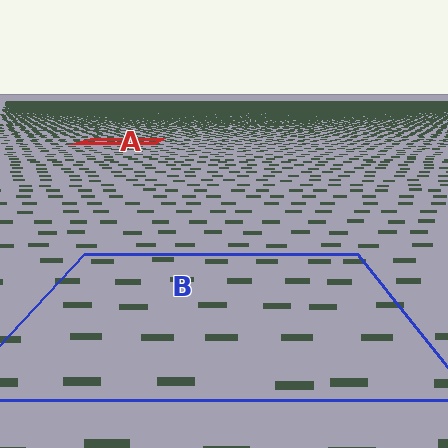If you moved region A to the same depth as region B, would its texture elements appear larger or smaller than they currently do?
They would appear larger. At a closer depth, the same texture elements are projected at a bigger on-screen size.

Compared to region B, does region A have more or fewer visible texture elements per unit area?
Region A has more texture elements per unit area — they are packed more densely because it is farther away.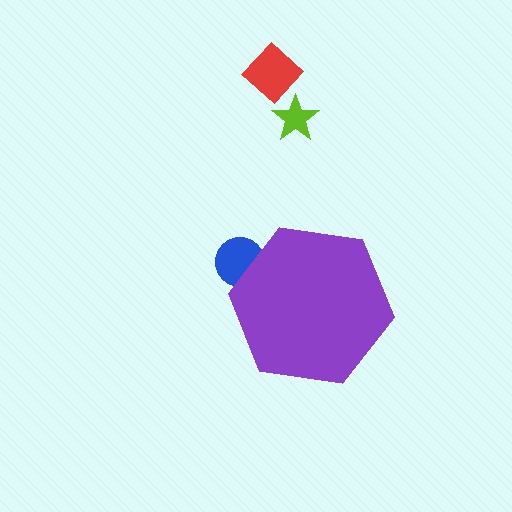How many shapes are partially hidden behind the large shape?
1 shape is partially hidden.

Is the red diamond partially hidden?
No, the red diamond is fully visible.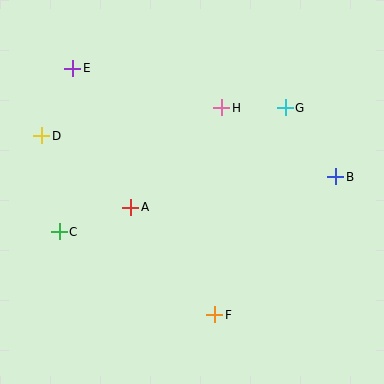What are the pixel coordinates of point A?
Point A is at (131, 207).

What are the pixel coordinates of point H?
Point H is at (222, 108).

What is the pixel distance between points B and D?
The distance between B and D is 297 pixels.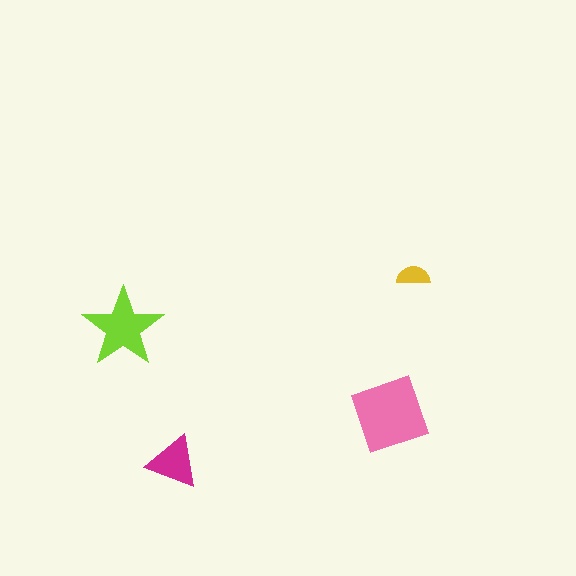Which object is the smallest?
The yellow semicircle.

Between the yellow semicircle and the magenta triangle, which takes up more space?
The magenta triangle.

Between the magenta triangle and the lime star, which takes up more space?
The lime star.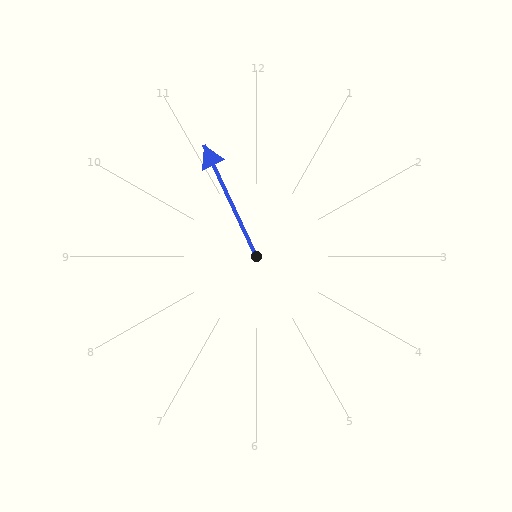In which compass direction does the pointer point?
Northwest.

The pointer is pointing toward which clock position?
Roughly 11 o'clock.